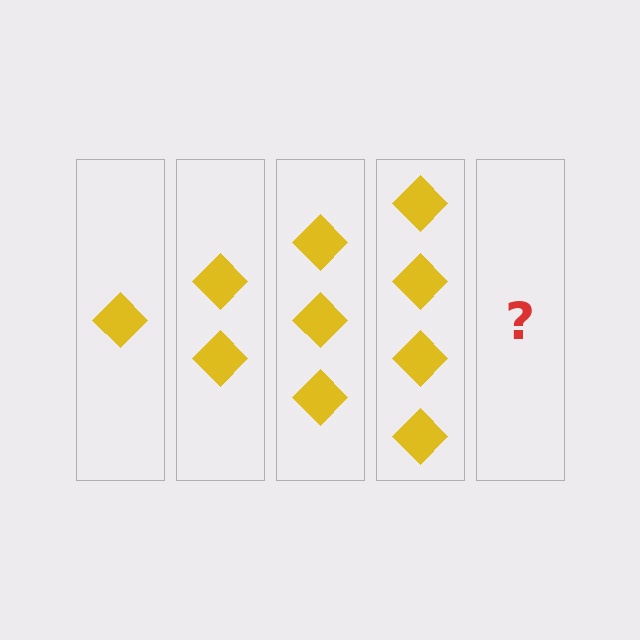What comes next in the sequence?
The next element should be 5 diamonds.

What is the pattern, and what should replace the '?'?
The pattern is that each step adds one more diamond. The '?' should be 5 diamonds.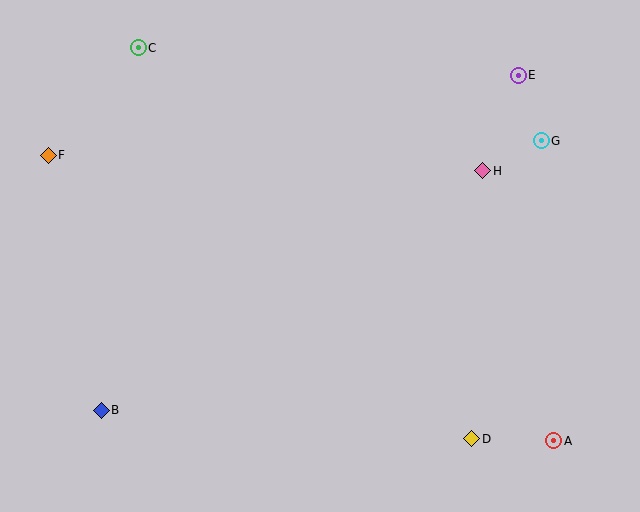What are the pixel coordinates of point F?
Point F is at (48, 155).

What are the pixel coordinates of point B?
Point B is at (101, 410).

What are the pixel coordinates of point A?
Point A is at (553, 441).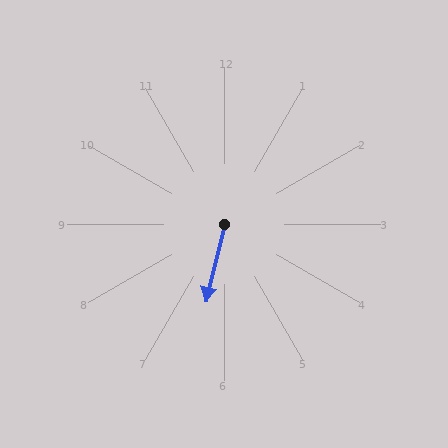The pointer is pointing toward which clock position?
Roughly 6 o'clock.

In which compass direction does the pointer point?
South.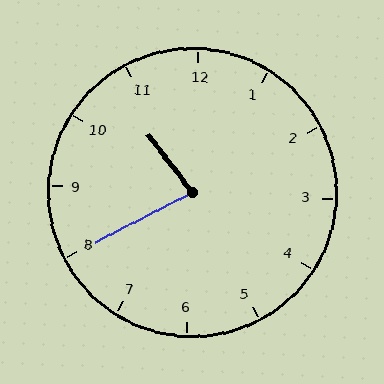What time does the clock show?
10:40.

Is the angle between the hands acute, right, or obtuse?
It is acute.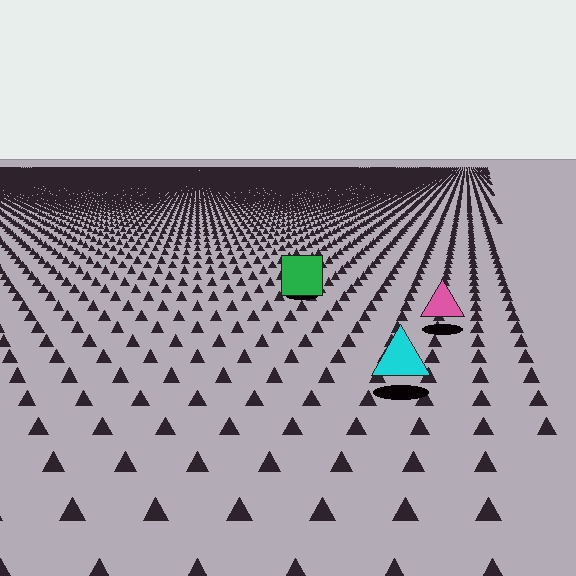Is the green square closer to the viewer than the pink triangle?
No. The pink triangle is closer — you can tell from the texture gradient: the ground texture is coarser near it.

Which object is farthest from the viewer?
The green square is farthest from the viewer. It appears smaller and the ground texture around it is denser.